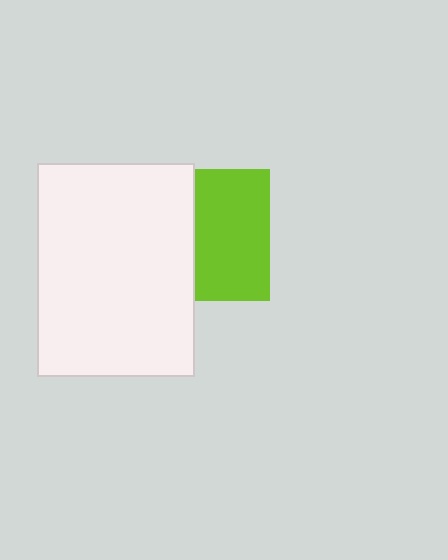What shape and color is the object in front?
The object in front is a white rectangle.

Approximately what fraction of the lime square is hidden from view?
Roughly 44% of the lime square is hidden behind the white rectangle.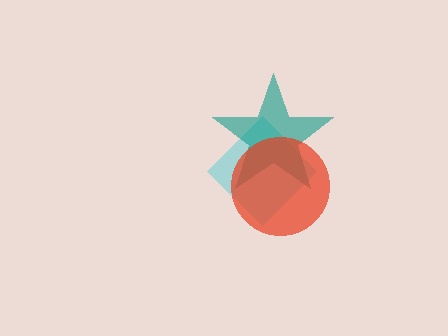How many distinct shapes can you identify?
There are 3 distinct shapes: a cyan diamond, a teal star, a red circle.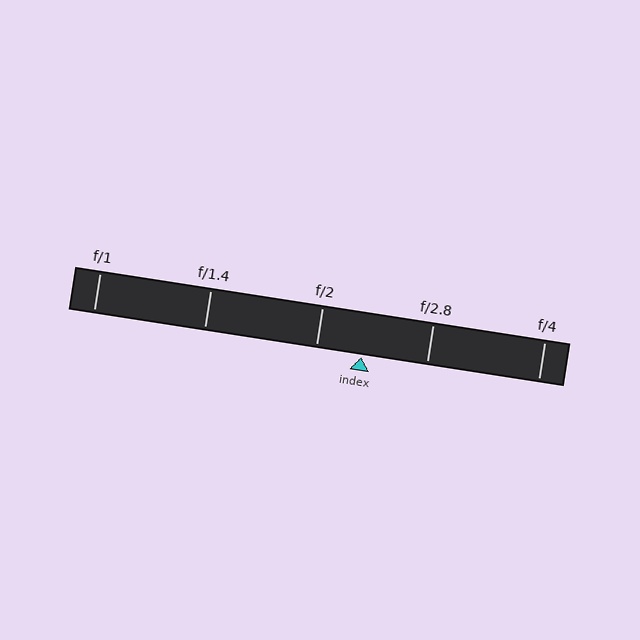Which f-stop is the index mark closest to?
The index mark is closest to f/2.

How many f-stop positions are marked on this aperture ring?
There are 5 f-stop positions marked.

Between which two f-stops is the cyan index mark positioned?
The index mark is between f/2 and f/2.8.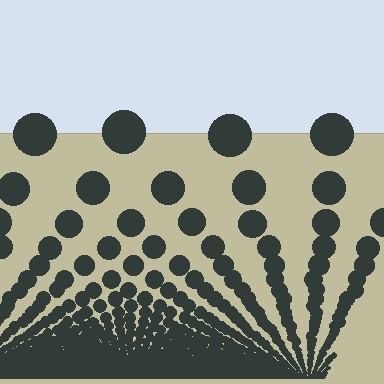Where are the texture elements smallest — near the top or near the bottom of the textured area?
Near the bottom.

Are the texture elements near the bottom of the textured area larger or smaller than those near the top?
Smaller. The gradient is inverted — elements near the bottom are smaller and denser.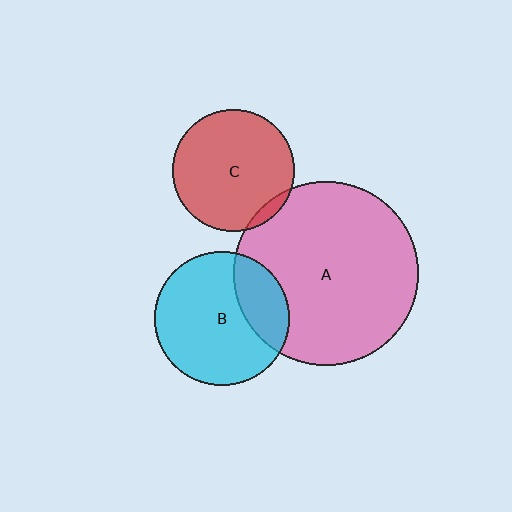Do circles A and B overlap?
Yes.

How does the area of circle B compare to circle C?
Approximately 1.2 times.